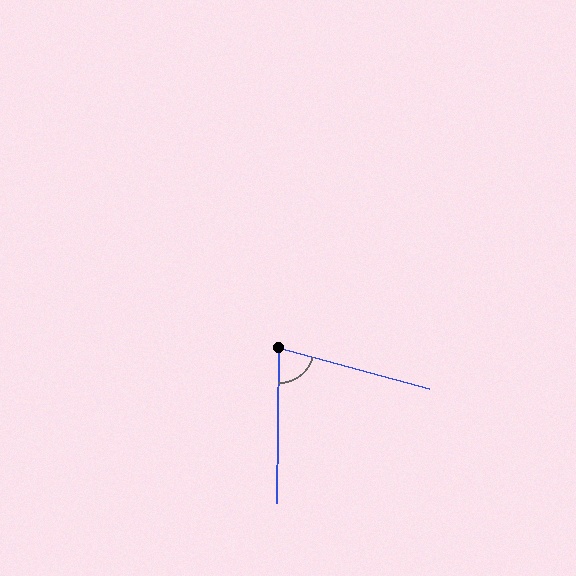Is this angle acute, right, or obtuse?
It is acute.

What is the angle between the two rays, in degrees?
Approximately 76 degrees.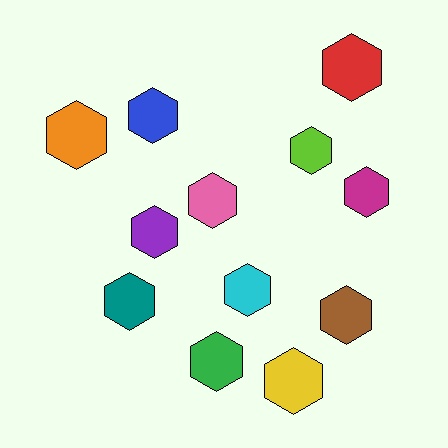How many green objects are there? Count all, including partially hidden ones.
There is 1 green object.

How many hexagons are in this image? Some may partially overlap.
There are 12 hexagons.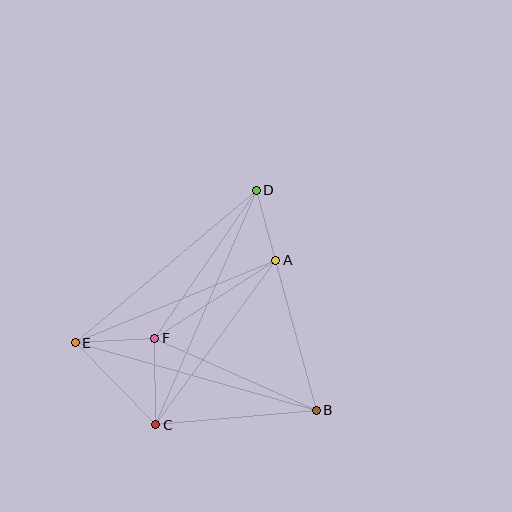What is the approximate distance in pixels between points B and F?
The distance between B and F is approximately 177 pixels.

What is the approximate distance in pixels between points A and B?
The distance between A and B is approximately 156 pixels.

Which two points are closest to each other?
Points A and D are closest to each other.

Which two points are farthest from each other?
Points C and D are farthest from each other.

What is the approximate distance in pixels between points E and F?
The distance between E and F is approximately 80 pixels.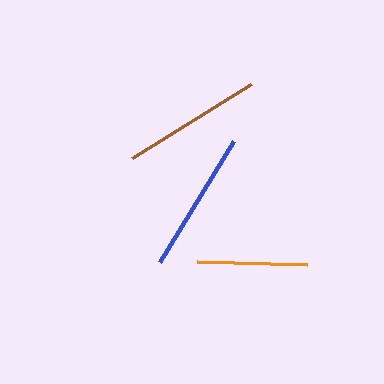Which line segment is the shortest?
The orange line is the shortest at approximately 110 pixels.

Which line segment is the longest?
The blue line is the longest at approximately 142 pixels.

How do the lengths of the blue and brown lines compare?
The blue and brown lines are approximately the same length.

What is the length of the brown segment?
The brown segment is approximately 140 pixels long.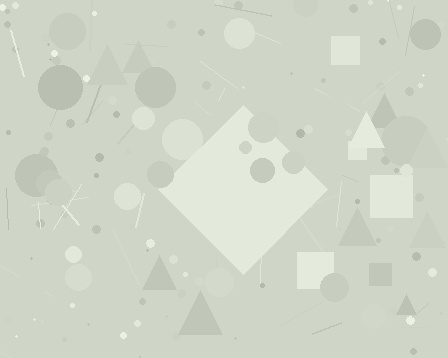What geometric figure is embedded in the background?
A diamond is embedded in the background.